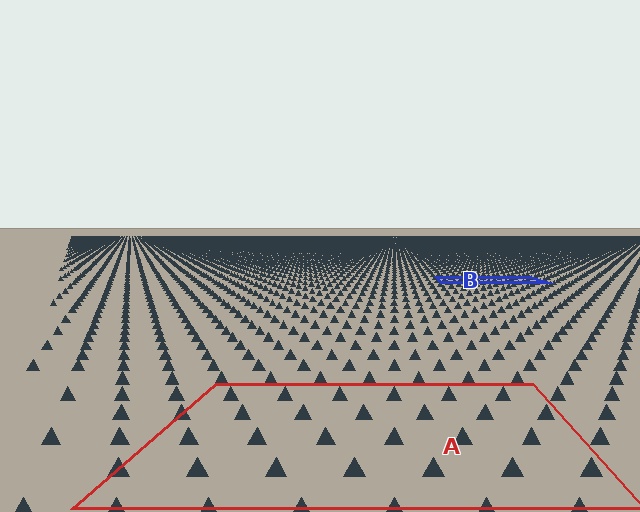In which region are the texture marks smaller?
The texture marks are smaller in region B, because it is farther away.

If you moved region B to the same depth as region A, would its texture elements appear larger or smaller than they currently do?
They would appear larger. At a closer depth, the same texture elements are projected at a bigger on-screen size.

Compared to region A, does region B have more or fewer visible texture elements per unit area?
Region B has more texture elements per unit area — they are packed more densely because it is farther away.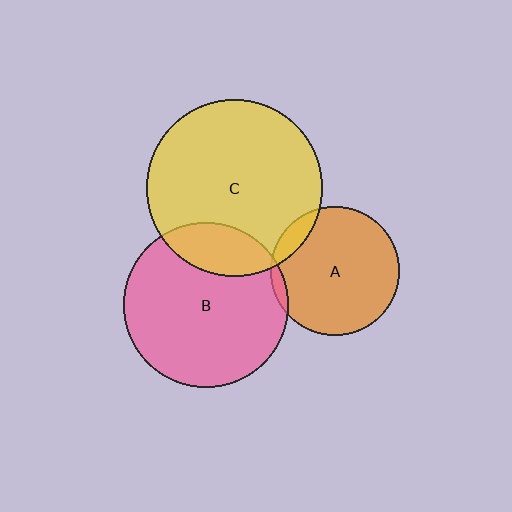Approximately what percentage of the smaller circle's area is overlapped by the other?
Approximately 5%.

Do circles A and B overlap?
Yes.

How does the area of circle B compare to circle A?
Approximately 1.6 times.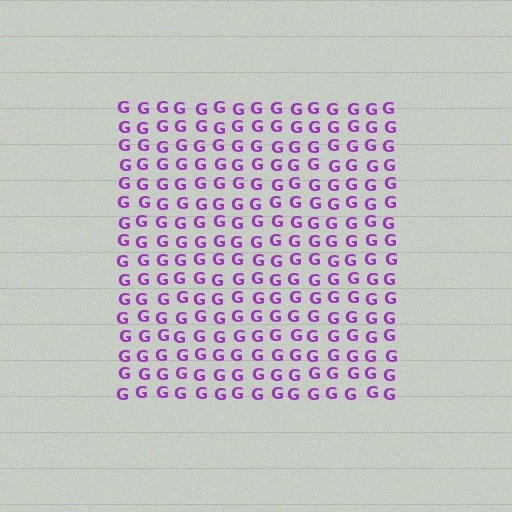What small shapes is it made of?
It is made of small letter G's.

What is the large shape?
The large shape is a square.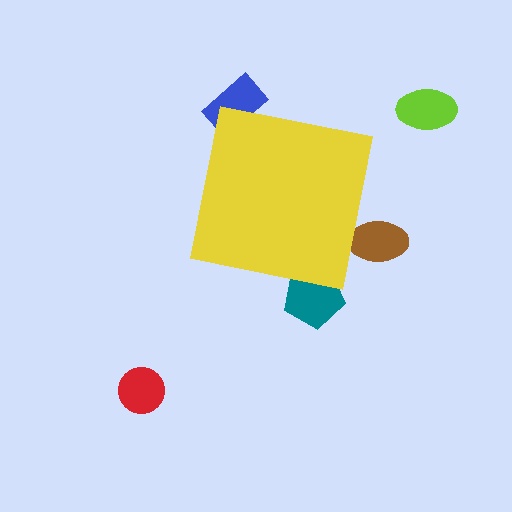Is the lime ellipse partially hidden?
No, the lime ellipse is fully visible.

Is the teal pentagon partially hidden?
Yes, the teal pentagon is partially hidden behind the yellow square.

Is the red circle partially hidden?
No, the red circle is fully visible.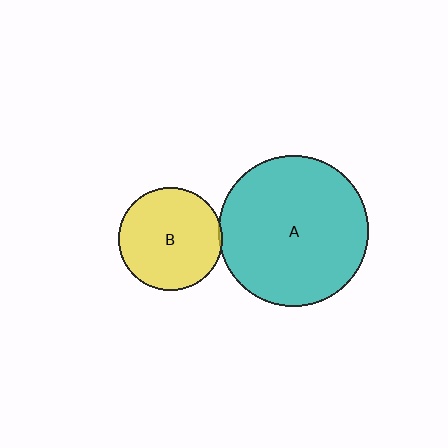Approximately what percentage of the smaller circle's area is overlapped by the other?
Approximately 5%.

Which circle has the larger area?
Circle A (teal).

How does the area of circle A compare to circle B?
Approximately 2.1 times.